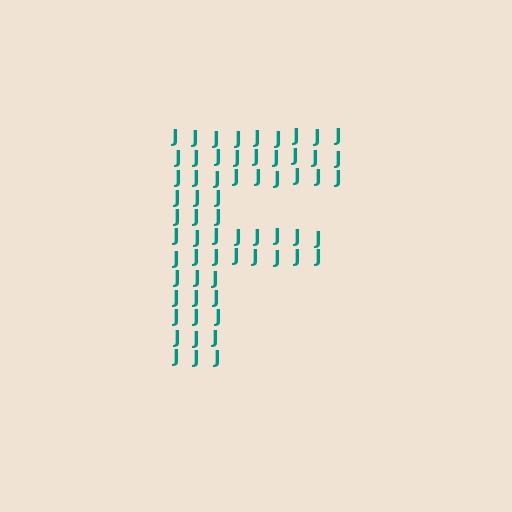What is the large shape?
The large shape is the letter F.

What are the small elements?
The small elements are letter J's.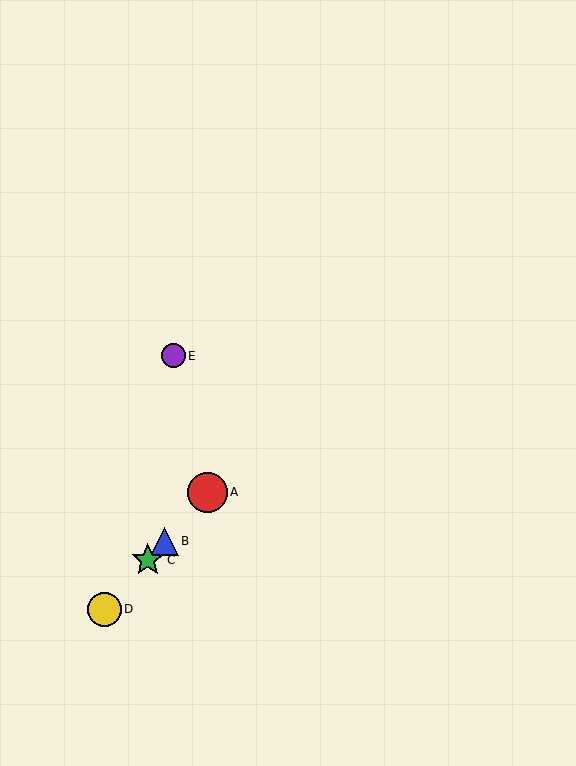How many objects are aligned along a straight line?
4 objects (A, B, C, D) are aligned along a straight line.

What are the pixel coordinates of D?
Object D is at (104, 609).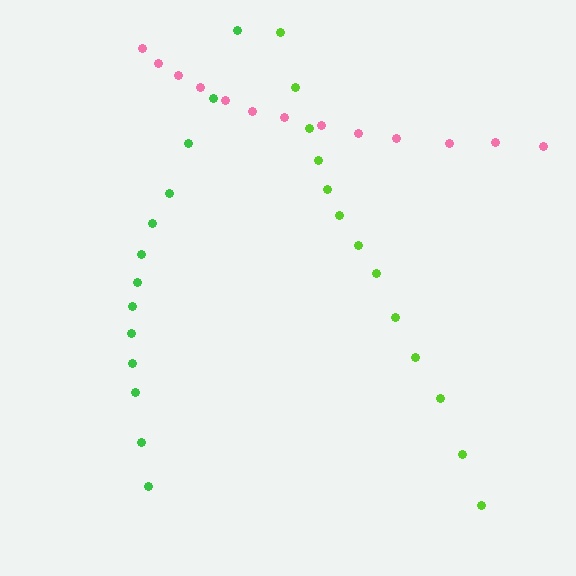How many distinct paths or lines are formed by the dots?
There are 3 distinct paths.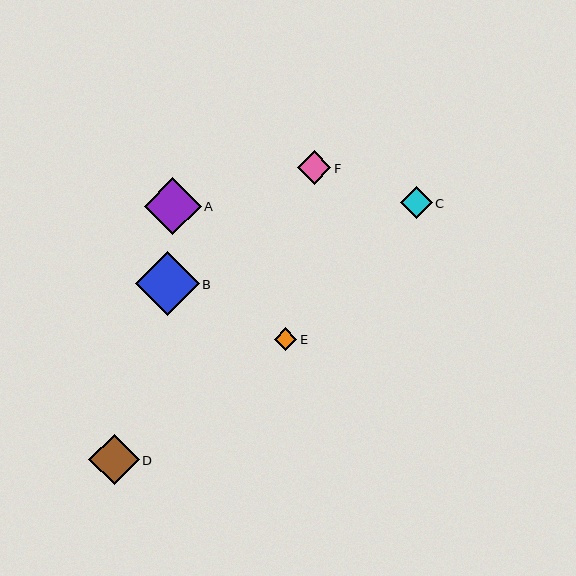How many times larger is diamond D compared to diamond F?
Diamond D is approximately 1.5 times the size of diamond F.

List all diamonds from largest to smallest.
From largest to smallest: B, A, D, F, C, E.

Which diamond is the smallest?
Diamond E is the smallest with a size of approximately 23 pixels.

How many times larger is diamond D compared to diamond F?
Diamond D is approximately 1.5 times the size of diamond F.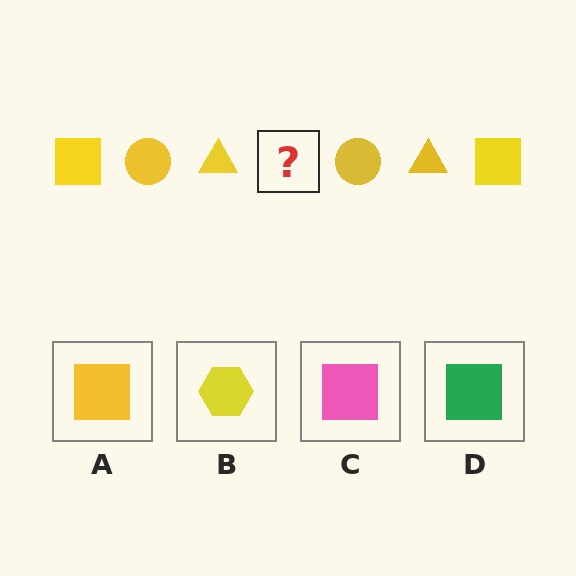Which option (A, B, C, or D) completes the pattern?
A.